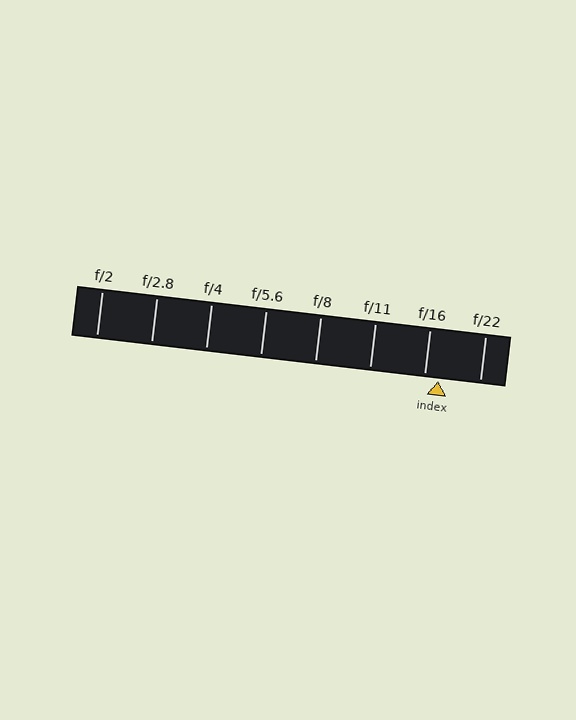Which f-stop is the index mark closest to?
The index mark is closest to f/16.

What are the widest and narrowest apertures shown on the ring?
The widest aperture shown is f/2 and the narrowest is f/22.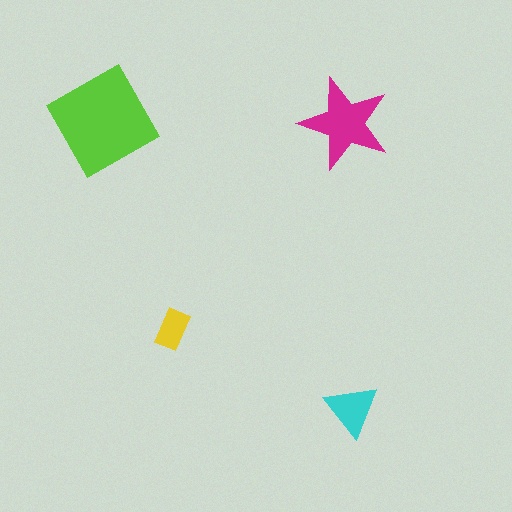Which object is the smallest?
The yellow rectangle.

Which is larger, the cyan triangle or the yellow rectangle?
The cyan triangle.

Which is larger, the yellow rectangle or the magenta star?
The magenta star.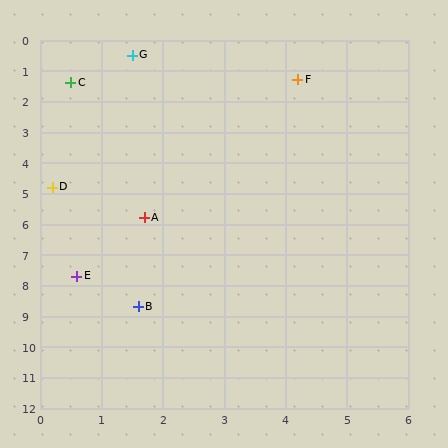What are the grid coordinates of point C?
Point C is at approximately (0.5, 1.4).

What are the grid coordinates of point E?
Point E is at approximately (0.6, 7.7).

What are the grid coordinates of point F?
Point F is at approximately (4.2, 1.3).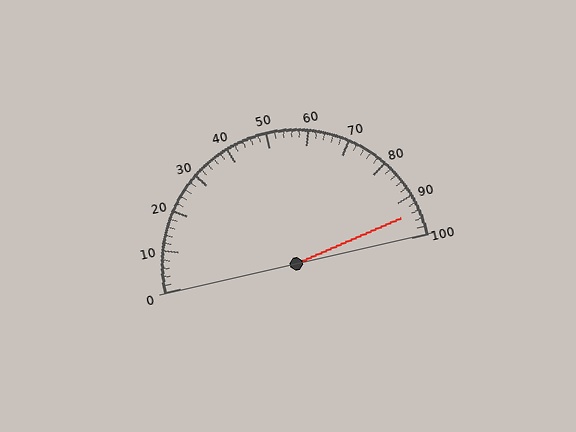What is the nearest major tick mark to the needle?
The nearest major tick mark is 90.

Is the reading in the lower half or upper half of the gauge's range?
The reading is in the upper half of the range (0 to 100).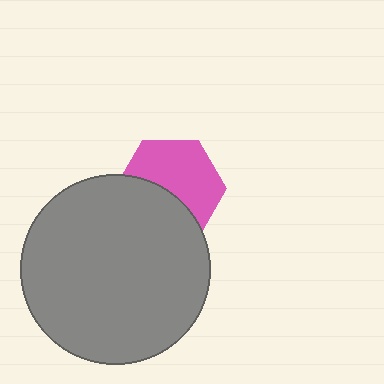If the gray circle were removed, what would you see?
You would see the complete pink hexagon.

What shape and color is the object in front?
The object in front is a gray circle.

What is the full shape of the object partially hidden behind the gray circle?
The partially hidden object is a pink hexagon.